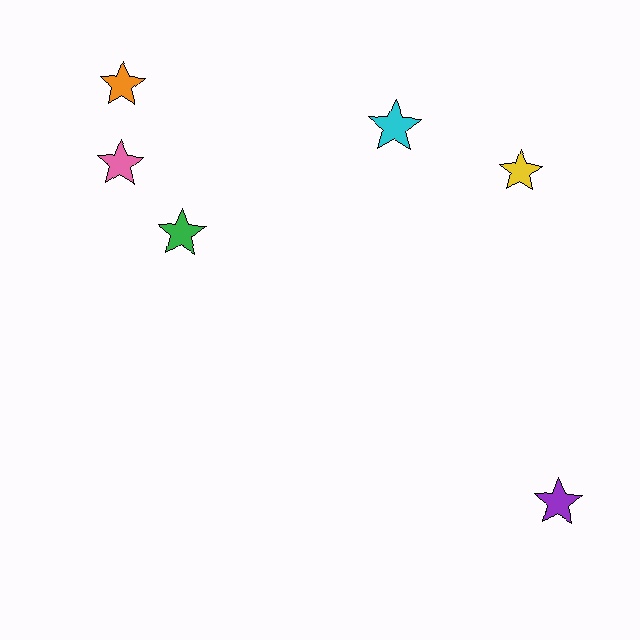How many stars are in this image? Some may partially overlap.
There are 6 stars.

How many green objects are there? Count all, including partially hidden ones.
There is 1 green object.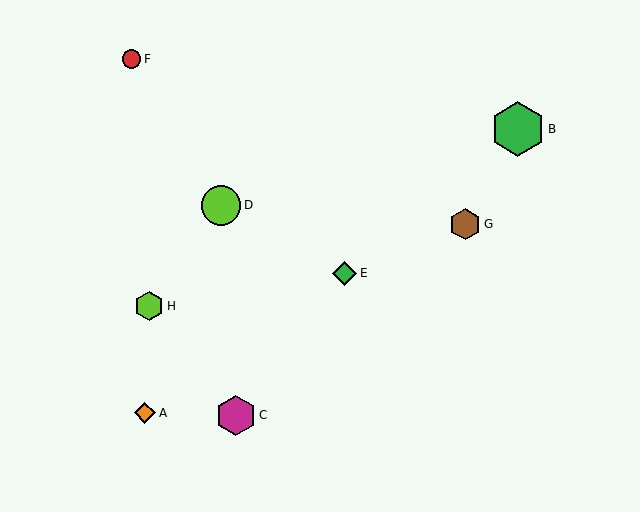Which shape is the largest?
The green hexagon (labeled B) is the largest.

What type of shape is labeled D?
Shape D is a lime circle.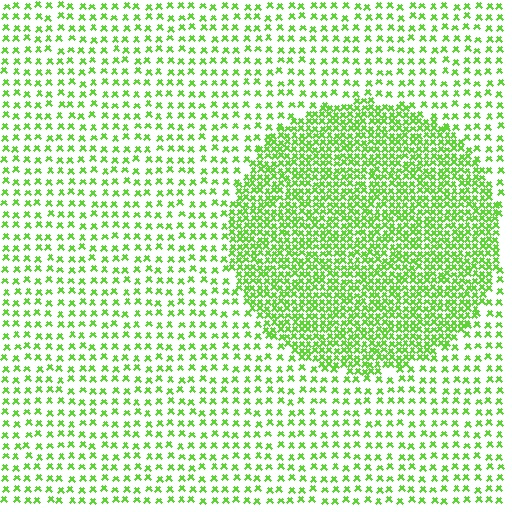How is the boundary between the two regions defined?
The boundary is defined by a change in element density (approximately 2.5x ratio). All elements are the same color, size, and shape.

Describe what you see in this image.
The image contains small lime elements arranged at two different densities. A circle-shaped region is visible where the elements are more densely packed than the surrounding area.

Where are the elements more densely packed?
The elements are more densely packed inside the circle boundary.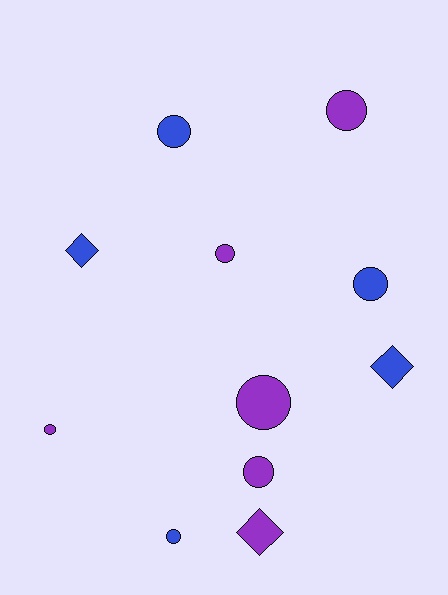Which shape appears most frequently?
Circle, with 8 objects.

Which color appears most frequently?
Purple, with 6 objects.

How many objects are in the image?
There are 11 objects.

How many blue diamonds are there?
There are 2 blue diamonds.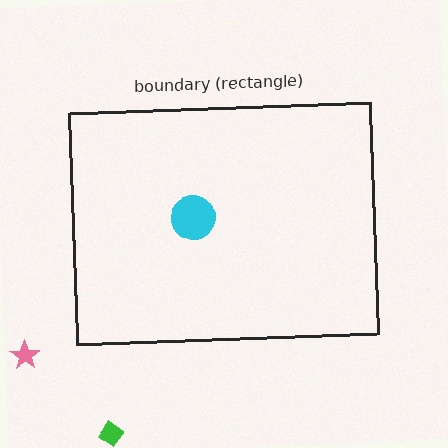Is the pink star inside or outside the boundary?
Outside.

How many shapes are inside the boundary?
1 inside, 2 outside.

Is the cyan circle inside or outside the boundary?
Inside.